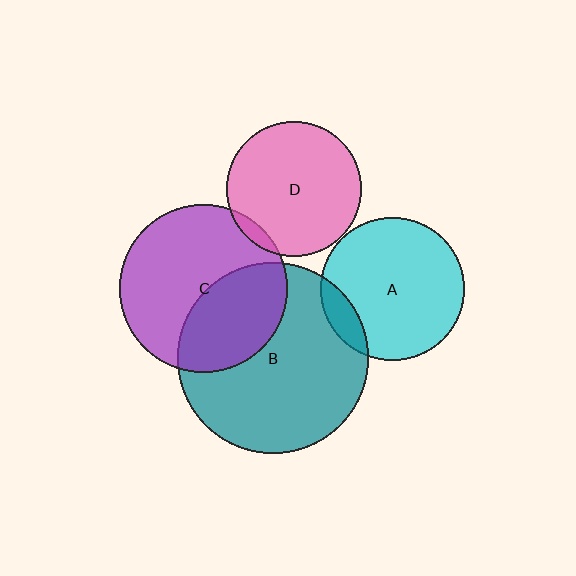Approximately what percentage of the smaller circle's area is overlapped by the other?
Approximately 5%.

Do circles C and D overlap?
Yes.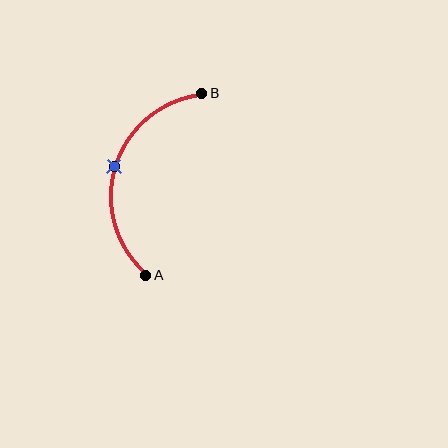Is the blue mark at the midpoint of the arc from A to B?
Yes. The blue mark lies on the arc at equal arc-length from both A and B — it is the arc midpoint.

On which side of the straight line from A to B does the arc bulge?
The arc bulges to the left of the straight line connecting A and B.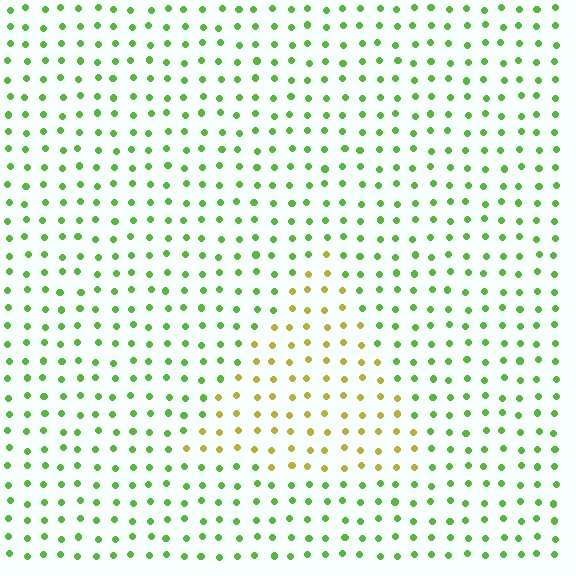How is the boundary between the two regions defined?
The boundary is defined purely by a slight shift in hue (about 52 degrees). Spacing, size, and orientation are identical on both sides.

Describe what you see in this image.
The image is filled with small lime elements in a uniform arrangement. A triangle-shaped region is visible where the elements are tinted to a slightly different hue, forming a subtle color boundary.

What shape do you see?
I see a triangle.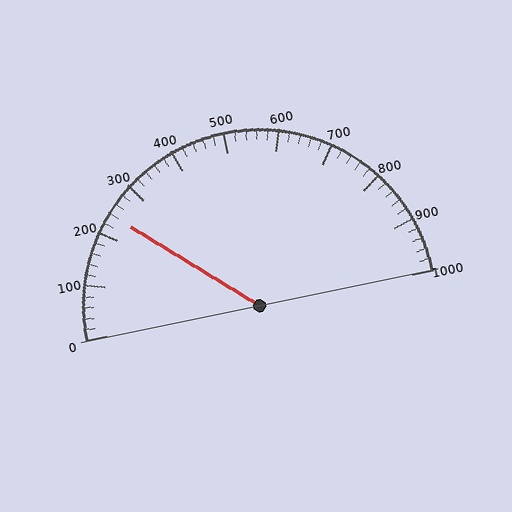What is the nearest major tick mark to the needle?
The nearest major tick mark is 200.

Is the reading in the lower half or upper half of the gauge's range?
The reading is in the lower half of the range (0 to 1000).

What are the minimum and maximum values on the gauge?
The gauge ranges from 0 to 1000.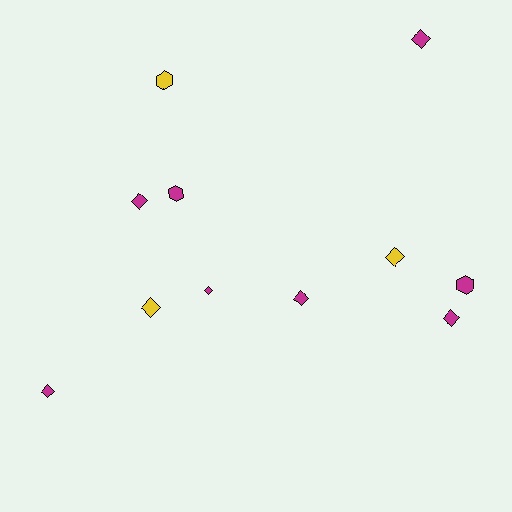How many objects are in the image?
There are 11 objects.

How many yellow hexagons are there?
There is 1 yellow hexagon.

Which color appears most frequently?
Magenta, with 8 objects.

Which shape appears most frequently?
Diamond, with 8 objects.